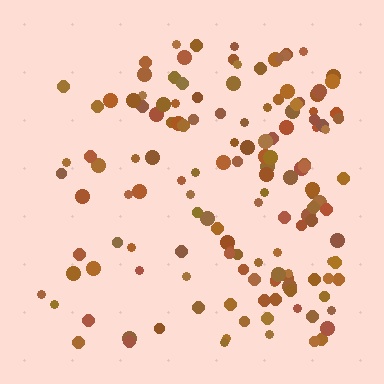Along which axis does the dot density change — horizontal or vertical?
Horizontal.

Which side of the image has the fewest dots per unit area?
The left.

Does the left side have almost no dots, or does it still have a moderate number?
Still a moderate number, just noticeably fewer than the right.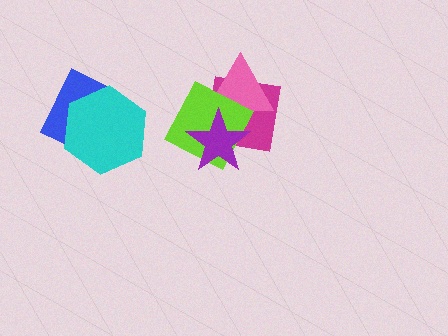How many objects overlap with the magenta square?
3 objects overlap with the magenta square.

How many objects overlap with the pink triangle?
3 objects overlap with the pink triangle.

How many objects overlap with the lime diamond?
3 objects overlap with the lime diamond.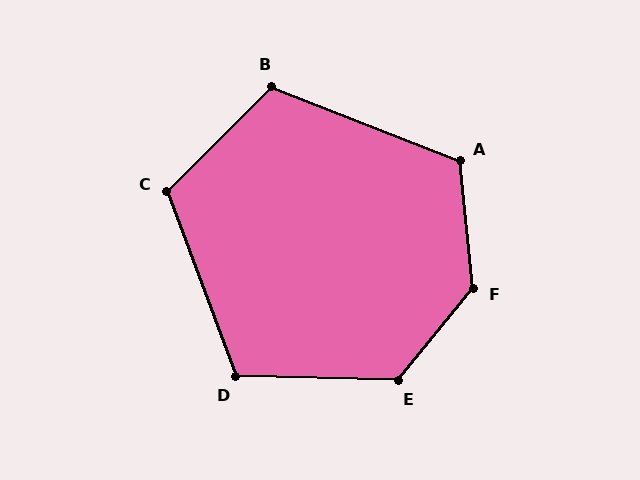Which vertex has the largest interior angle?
F, at approximately 135 degrees.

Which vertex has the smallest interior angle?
D, at approximately 112 degrees.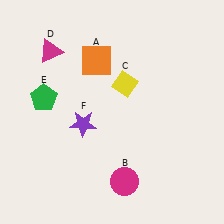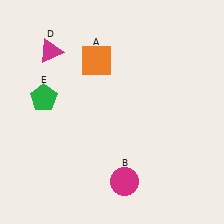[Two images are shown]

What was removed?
The purple star (F), the yellow diamond (C) were removed in Image 2.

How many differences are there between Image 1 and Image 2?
There are 2 differences between the two images.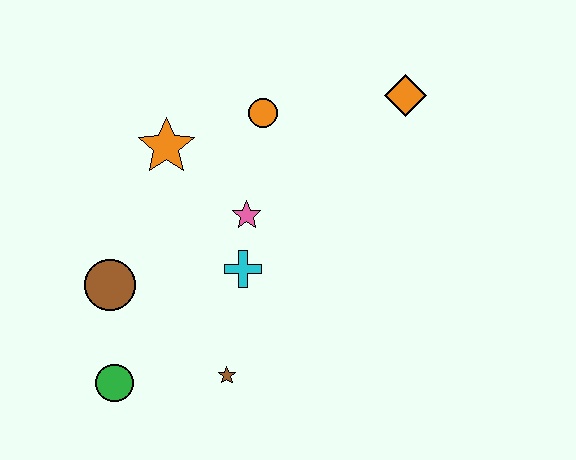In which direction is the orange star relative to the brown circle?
The orange star is above the brown circle.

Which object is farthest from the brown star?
The orange diamond is farthest from the brown star.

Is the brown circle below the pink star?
Yes